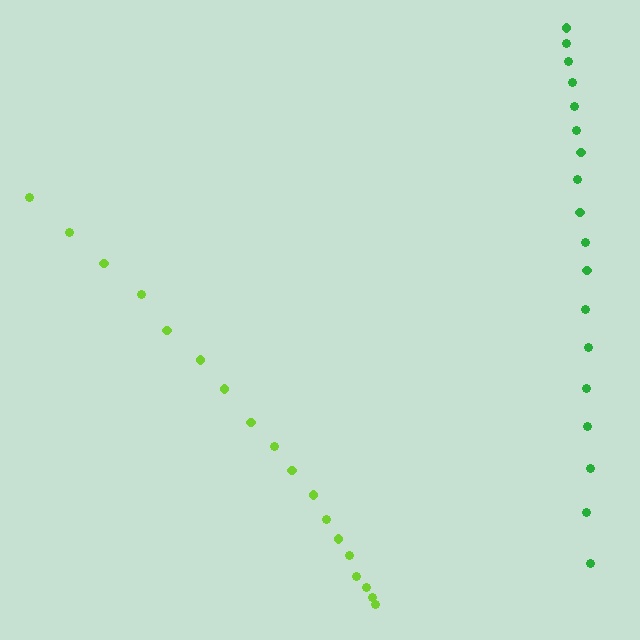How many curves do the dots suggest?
There are 2 distinct paths.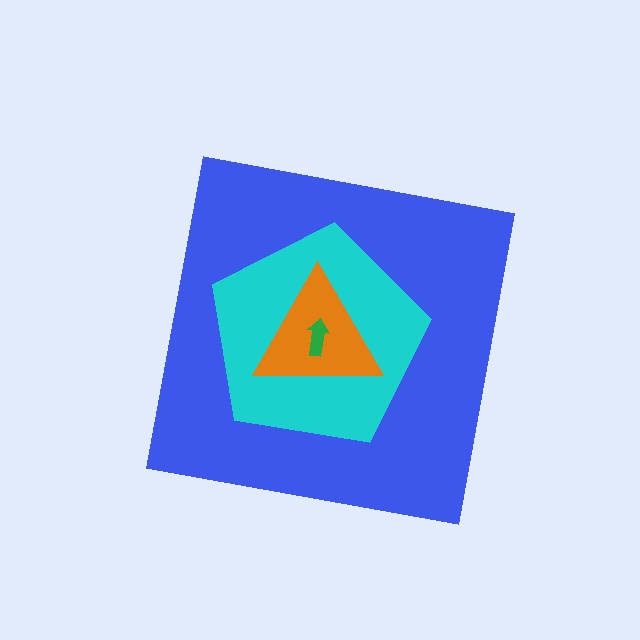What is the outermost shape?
The blue square.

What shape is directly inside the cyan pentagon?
The orange triangle.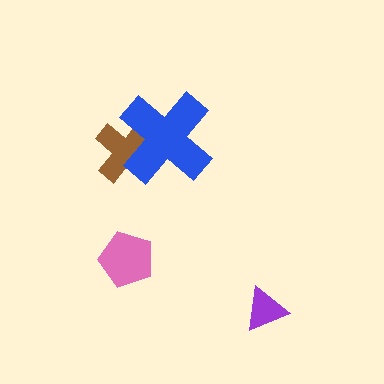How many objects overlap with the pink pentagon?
0 objects overlap with the pink pentagon.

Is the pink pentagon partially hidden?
No, no other shape covers it.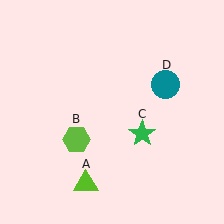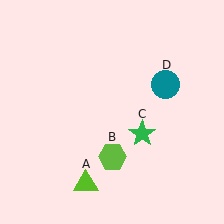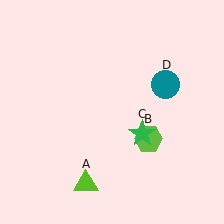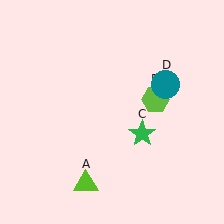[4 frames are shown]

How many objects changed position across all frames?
1 object changed position: lime hexagon (object B).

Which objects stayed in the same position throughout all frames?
Lime triangle (object A) and green star (object C) and teal circle (object D) remained stationary.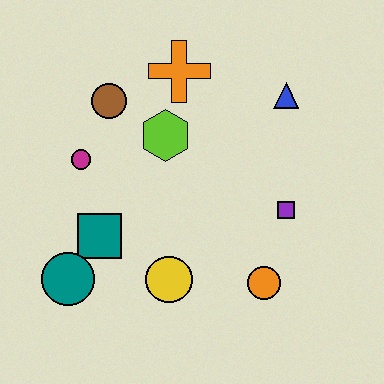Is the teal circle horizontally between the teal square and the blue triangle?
No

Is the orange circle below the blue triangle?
Yes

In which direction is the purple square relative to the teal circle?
The purple square is to the right of the teal circle.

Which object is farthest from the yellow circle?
The blue triangle is farthest from the yellow circle.